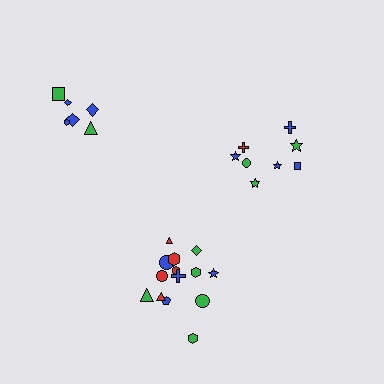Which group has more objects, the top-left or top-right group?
The top-right group.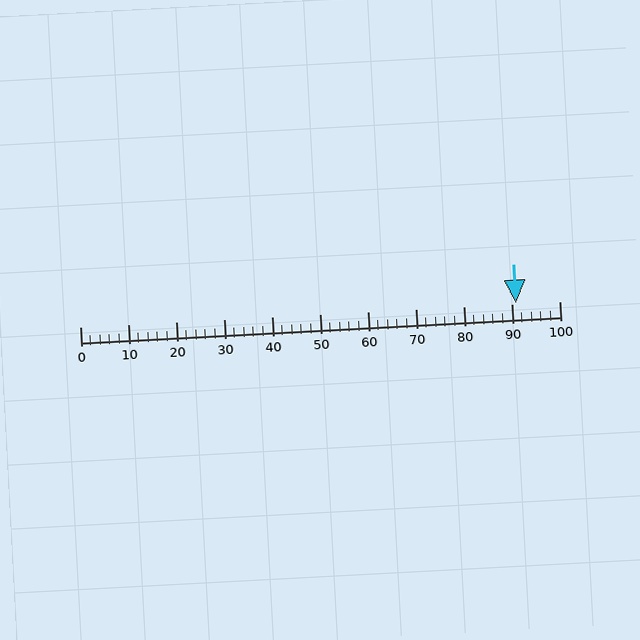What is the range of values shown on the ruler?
The ruler shows values from 0 to 100.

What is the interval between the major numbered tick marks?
The major tick marks are spaced 10 units apart.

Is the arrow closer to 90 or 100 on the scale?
The arrow is closer to 90.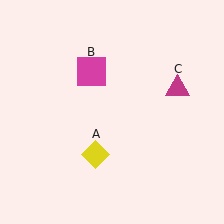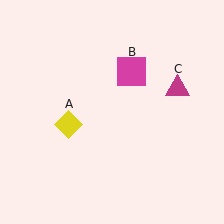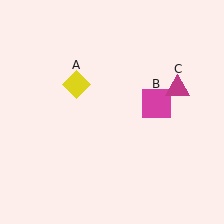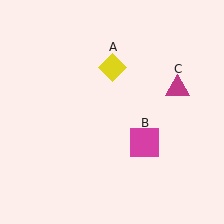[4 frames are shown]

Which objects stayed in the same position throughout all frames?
Magenta triangle (object C) remained stationary.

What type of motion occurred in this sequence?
The yellow diamond (object A), magenta square (object B) rotated clockwise around the center of the scene.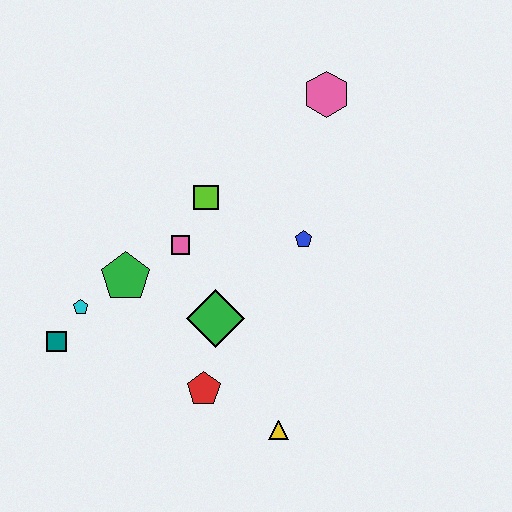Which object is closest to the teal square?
The cyan pentagon is closest to the teal square.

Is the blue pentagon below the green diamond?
No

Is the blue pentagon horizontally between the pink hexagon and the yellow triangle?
Yes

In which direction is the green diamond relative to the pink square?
The green diamond is below the pink square.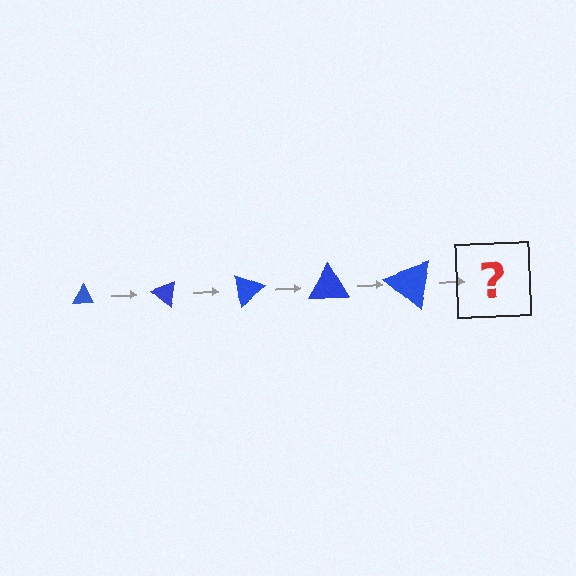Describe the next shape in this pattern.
It should be a triangle, larger than the previous one and rotated 200 degrees from the start.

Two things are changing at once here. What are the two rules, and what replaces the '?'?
The two rules are that the triangle grows larger each step and it rotates 40 degrees each step. The '?' should be a triangle, larger than the previous one and rotated 200 degrees from the start.